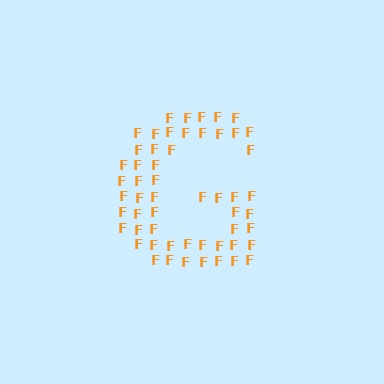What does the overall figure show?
The overall figure shows the letter G.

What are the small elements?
The small elements are letter F's.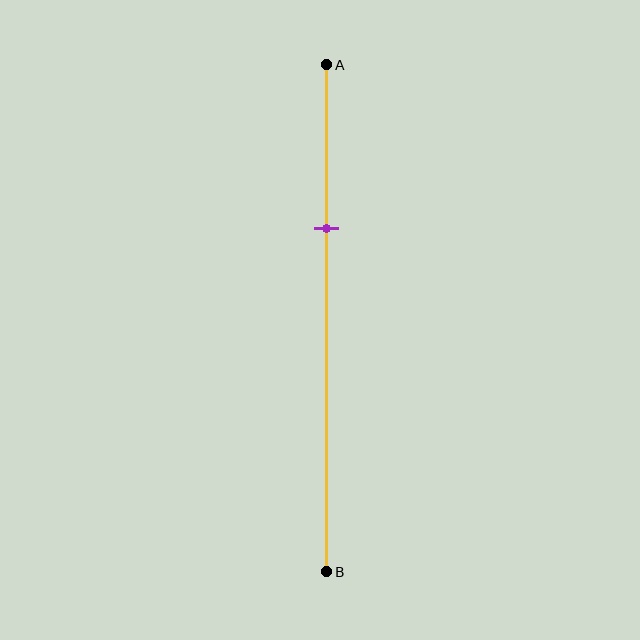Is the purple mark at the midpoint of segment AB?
No, the mark is at about 30% from A, not at the 50% midpoint.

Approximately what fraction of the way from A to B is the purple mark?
The purple mark is approximately 30% of the way from A to B.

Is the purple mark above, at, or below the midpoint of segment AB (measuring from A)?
The purple mark is above the midpoint of segment AB.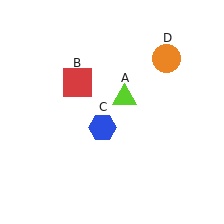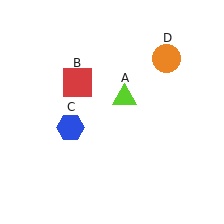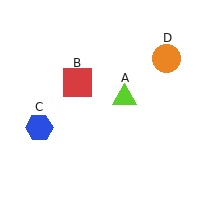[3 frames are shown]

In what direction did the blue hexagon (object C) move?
The blue hexagon (object C) moved left.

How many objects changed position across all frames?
1 object changed position: blue hexagon (object C).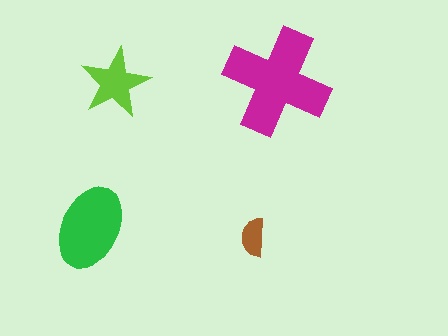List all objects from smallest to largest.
The brown semicircle, the lime star, the green ellipse, the magenta cross.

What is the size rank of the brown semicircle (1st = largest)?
4th.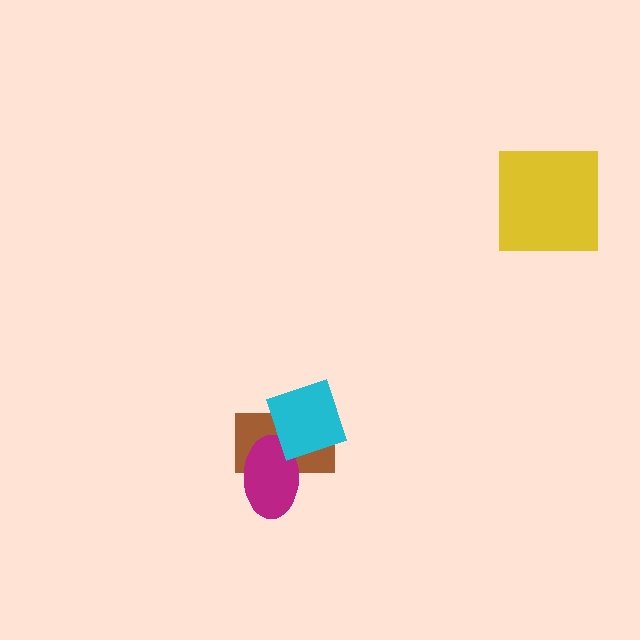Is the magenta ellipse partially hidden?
No, no other shape covers it.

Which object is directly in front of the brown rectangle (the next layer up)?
The magenta ellipse is directly in front of the brown rectangle.